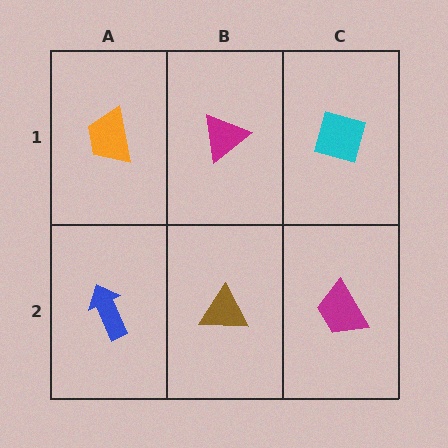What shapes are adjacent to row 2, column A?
An orange trapezoid (row 1, column A), a brown triangle (row 2, column B).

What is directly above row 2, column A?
An orange trapezoid.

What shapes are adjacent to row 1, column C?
A magenta trapezoid (row 2, column C), a magenta triangle (row 1, column B).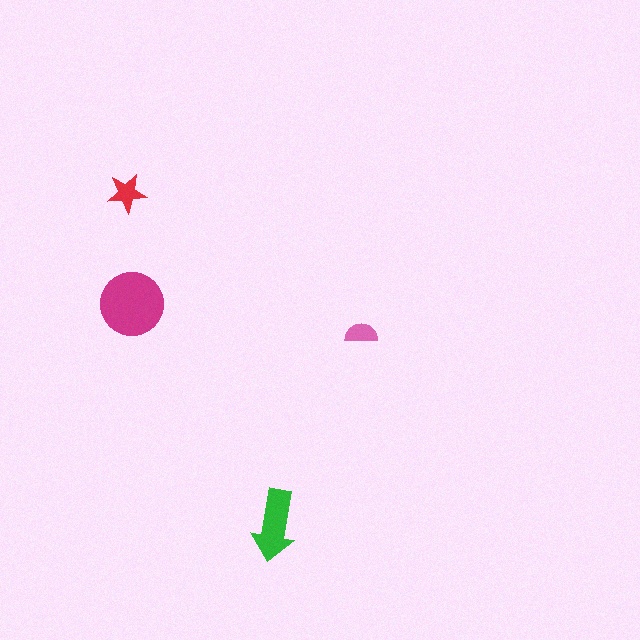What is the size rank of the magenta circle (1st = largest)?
1st.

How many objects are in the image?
There are 4 objects in the image.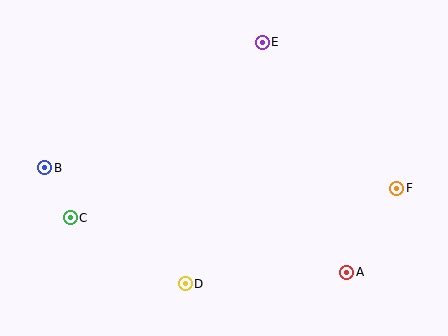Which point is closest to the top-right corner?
Point E is closest to the top-right corner.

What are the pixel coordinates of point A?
Point A is at (347, 272).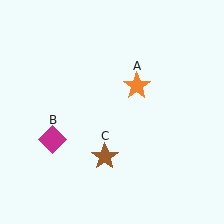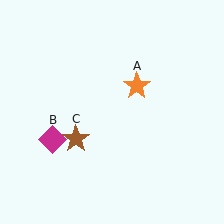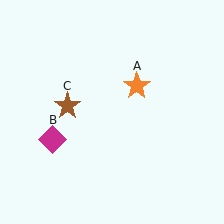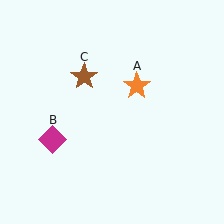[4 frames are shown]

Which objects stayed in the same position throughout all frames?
Orange star (object A) and magenta diamond (object B) remained stationary.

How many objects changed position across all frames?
1 object changed position: brown star (object C).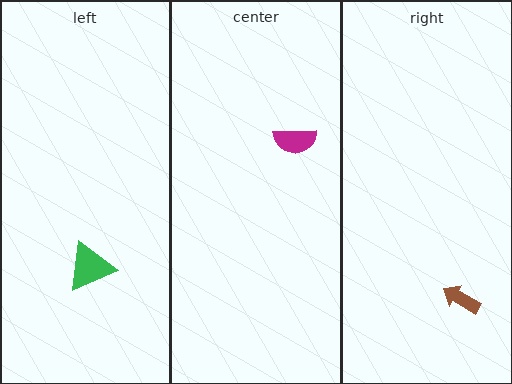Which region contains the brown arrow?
The right region.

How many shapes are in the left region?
1.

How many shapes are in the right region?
1.